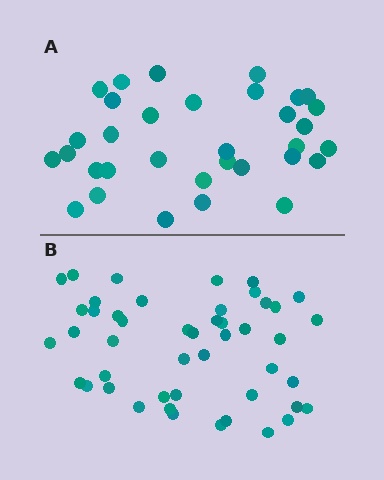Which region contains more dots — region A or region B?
Region B (the bottom region) has more dots.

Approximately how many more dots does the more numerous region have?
Region B has approximately 15 more dots than region A.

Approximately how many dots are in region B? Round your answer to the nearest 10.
About 50 dots. (The exact count is 47, which rounds to 50.)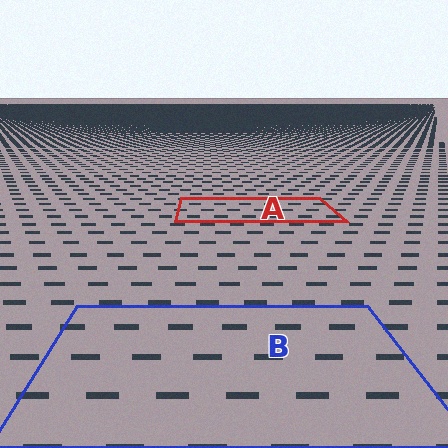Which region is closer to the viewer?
Region B is closer. The texture elements there are larger and more spread out.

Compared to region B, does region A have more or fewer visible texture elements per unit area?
Region A has more texture elements per unit area — they are packed more densely because it is farther away.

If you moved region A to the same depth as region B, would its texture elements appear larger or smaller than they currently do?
They would appear larger. At a closer depth, the same texture elements are projected at a bigger on-screen size.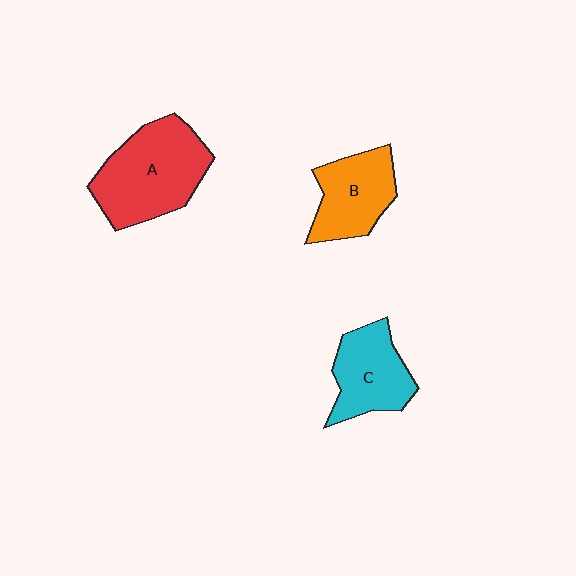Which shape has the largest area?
Shape A (red).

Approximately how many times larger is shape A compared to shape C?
Approximately 1.5 times.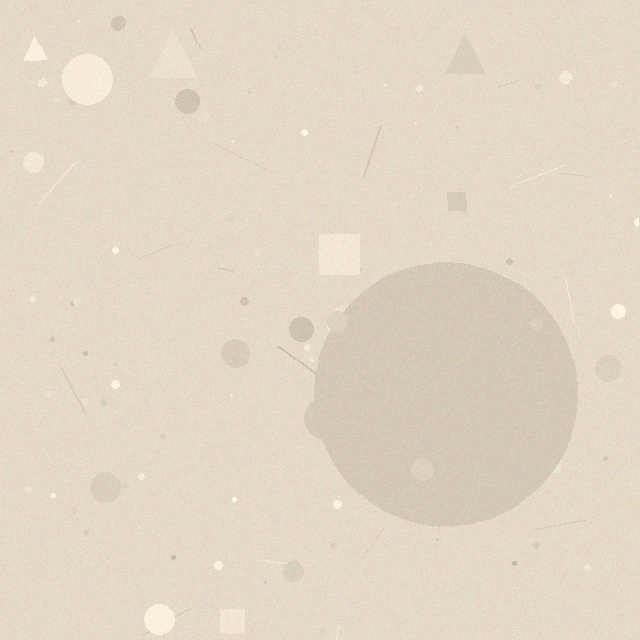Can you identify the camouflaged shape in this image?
The camouflaged shape is a circle.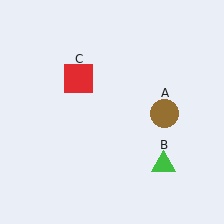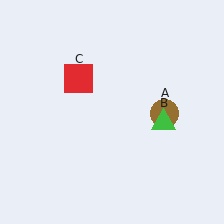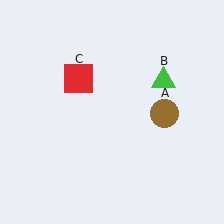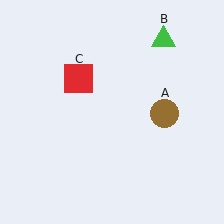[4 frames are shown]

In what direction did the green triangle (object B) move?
The green triangle (object B) moved up.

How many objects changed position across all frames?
1 object changed position: green triangle (object B).